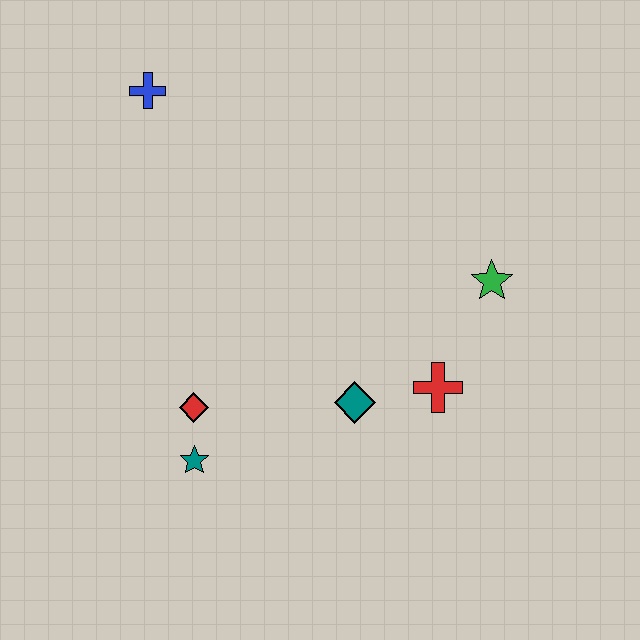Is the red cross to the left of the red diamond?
No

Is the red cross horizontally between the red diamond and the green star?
Yes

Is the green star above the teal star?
Yes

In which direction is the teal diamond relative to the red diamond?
The teal diamond is to the right of the red diamond.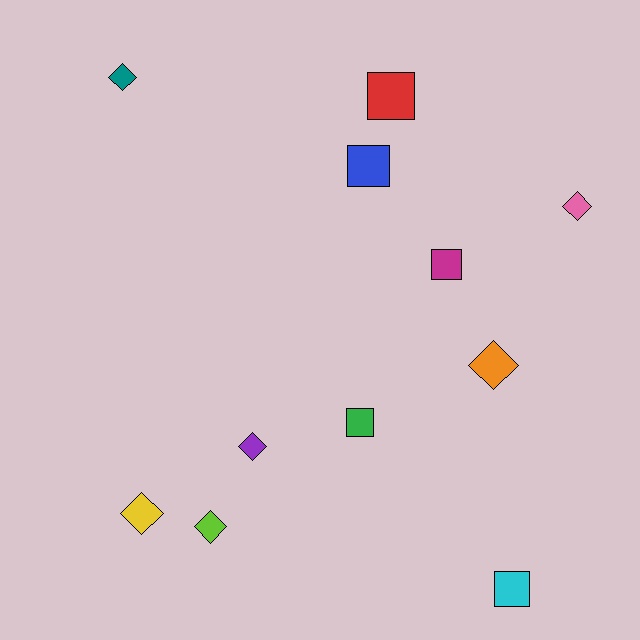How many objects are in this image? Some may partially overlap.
There are 11 objects.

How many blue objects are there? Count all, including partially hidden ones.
There is 1 blue object.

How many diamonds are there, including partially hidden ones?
There are 6 diamonds.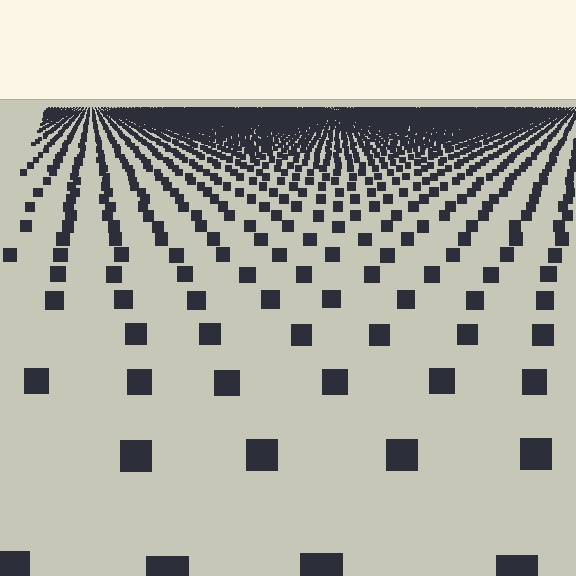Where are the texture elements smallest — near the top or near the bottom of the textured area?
Near the top.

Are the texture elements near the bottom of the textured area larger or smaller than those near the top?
Larger. Near the bottom, elements are closer to the viewer and appear at a bigger on-screen size.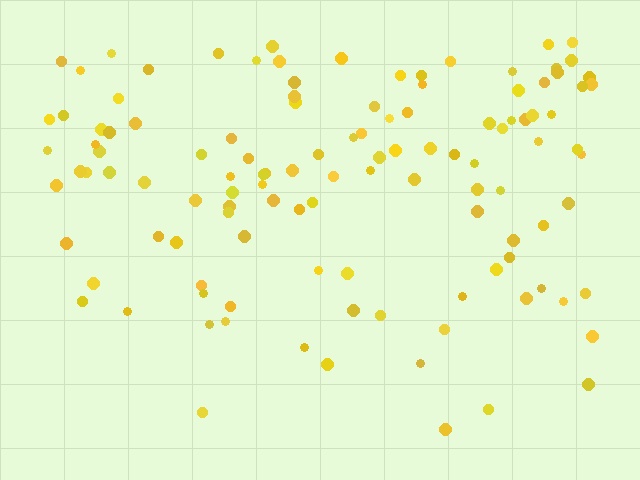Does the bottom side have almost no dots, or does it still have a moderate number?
Still a moderate number, just noticeably fewer than the top.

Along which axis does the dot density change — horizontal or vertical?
Vertical.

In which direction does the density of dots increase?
From bottom to top, with the top side densest.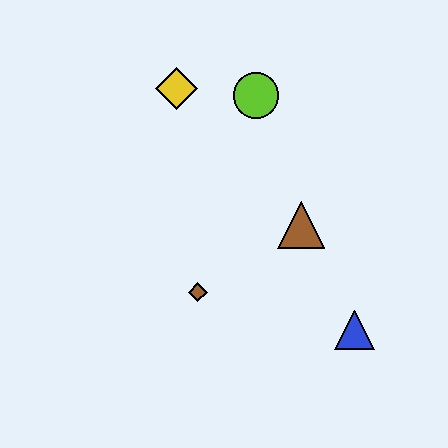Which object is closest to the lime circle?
The yellow diamond is closest to the lime circle.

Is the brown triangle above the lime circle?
No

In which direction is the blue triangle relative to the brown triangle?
The blue triangle is below the brown triangle.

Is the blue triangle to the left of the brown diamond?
No